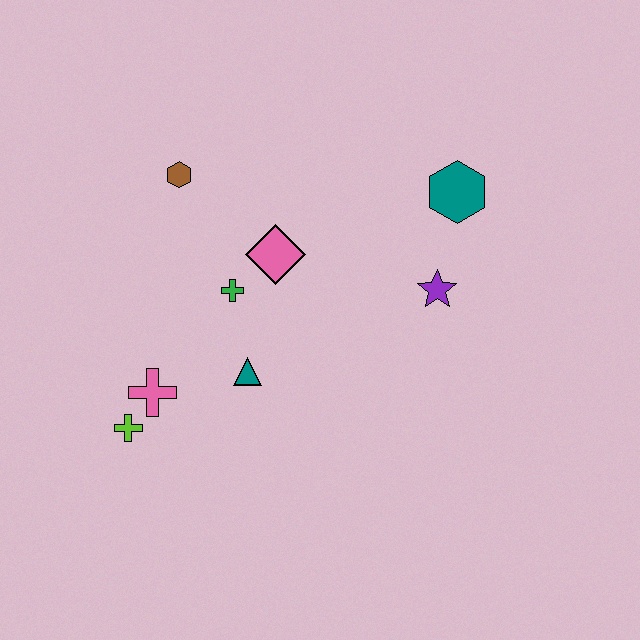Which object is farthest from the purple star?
The lime cross is farthest from the purple star.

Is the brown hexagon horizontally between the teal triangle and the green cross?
No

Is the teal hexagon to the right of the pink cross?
Yes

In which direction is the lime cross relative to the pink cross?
The lime cross is below the pink cross.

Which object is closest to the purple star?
The teal hexagon is closest to the purple star.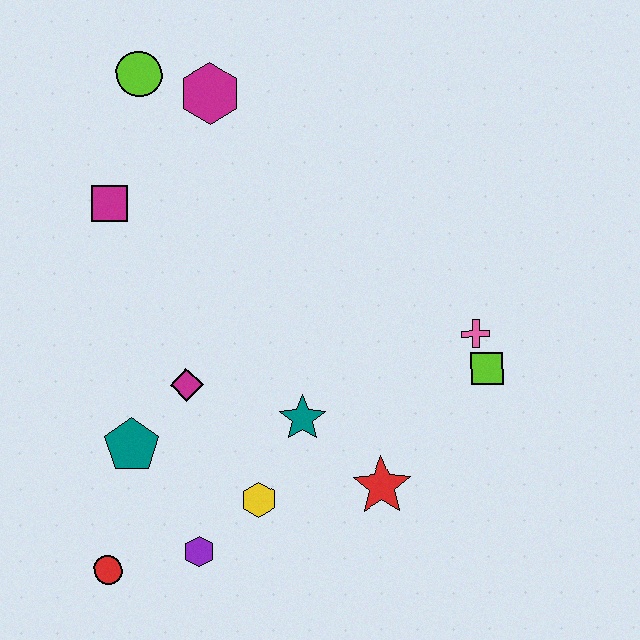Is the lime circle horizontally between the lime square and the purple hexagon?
No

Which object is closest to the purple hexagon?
The yellow hexagon is closest to the purple hexagon.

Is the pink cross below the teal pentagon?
No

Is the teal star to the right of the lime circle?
Yes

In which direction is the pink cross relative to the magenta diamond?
The pink cross is to the right of the magenta diamond.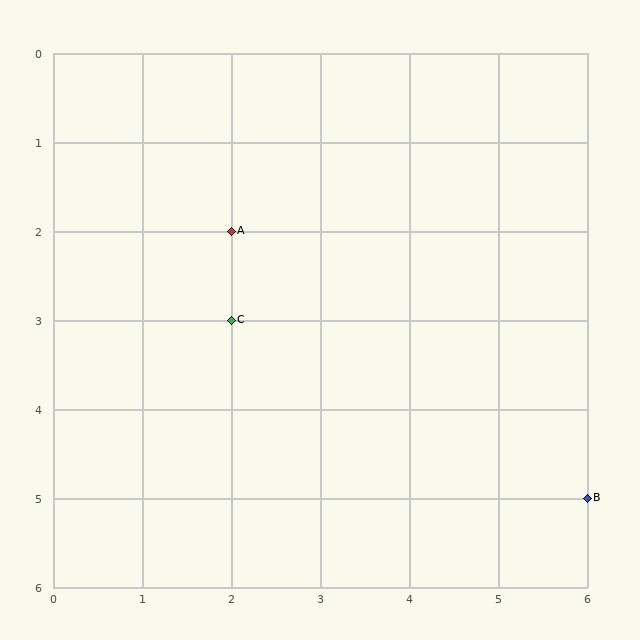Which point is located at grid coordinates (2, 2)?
Point A is at (2, 2).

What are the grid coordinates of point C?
Point C is at grid coordinates (2, 3).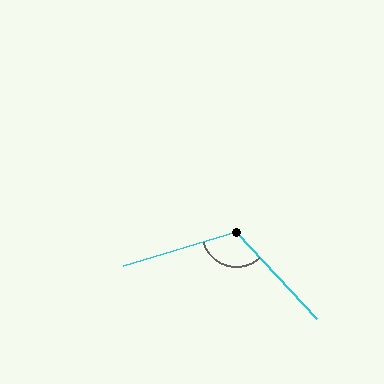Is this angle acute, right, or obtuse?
It is obtuse.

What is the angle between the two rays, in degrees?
Approximately 116 degrees.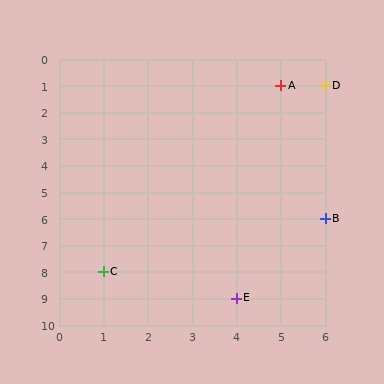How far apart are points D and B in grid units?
Points D and B are 5 rows apart.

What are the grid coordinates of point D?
Point D is at grid coordinates (6, 1).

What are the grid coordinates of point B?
Point B is at grid coordinates (6, 6).